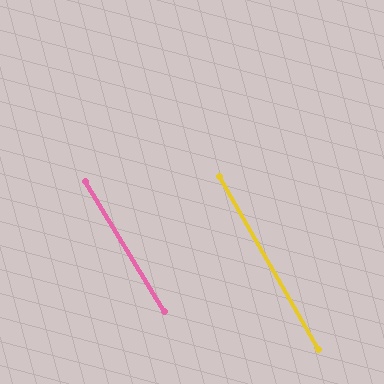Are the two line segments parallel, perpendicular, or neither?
Parallel — their directions differ by only 1.7°.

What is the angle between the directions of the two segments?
Approximately 2 degrees.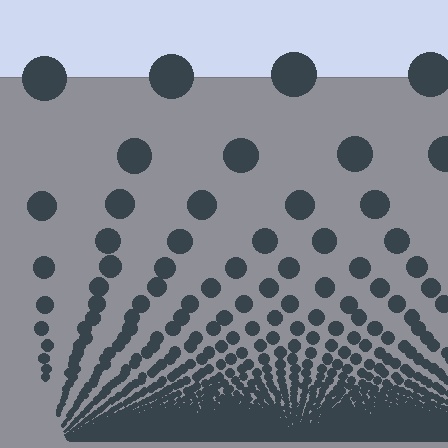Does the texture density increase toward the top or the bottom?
Density increases toward the bottom.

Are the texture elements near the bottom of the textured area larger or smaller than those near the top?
Smaller. The gradient is inverted — elements near the bottom are smaller and denser.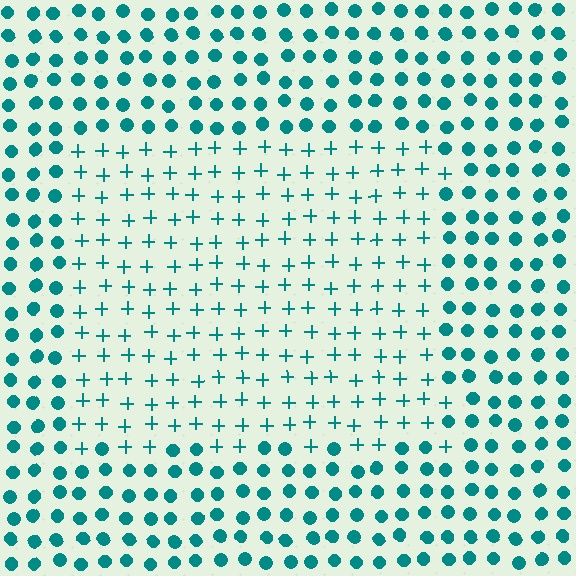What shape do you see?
I see a rectangle.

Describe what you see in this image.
The image is filled with small teal elements arranged in a uniform grid. A rectangle-shaped region contains plus signs, while the surrounding area contains circles. The boundary is defined purely by the change in element shape.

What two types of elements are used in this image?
The image uses plus signs inside the rectangle region and circles outside it.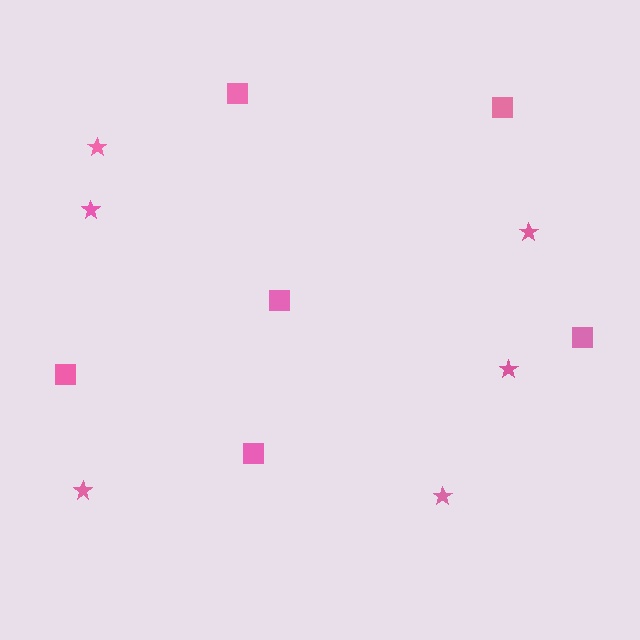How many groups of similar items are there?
There are 2 groups: one group of squares (6) and one group of stars (6).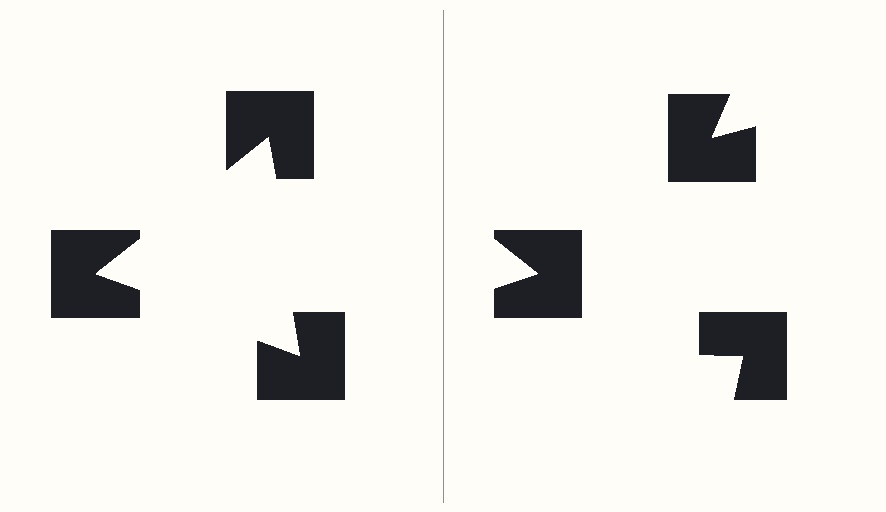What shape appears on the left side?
An illusory triangle.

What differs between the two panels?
The notched squares are positioned identically on both sides; only the wedge orientations differ. On the left they align to a triangle; on the right they are misaligned.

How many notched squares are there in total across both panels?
6 — 3 on each side.